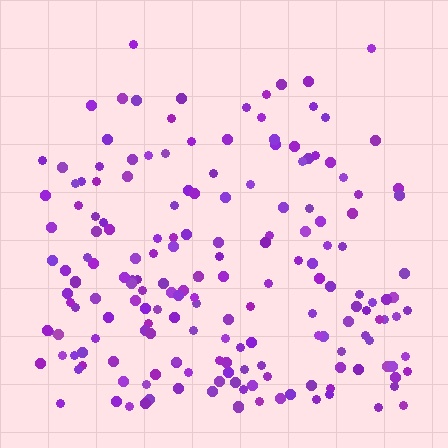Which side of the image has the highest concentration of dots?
The bottom.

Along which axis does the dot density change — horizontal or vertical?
Vertical.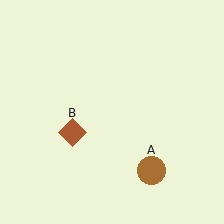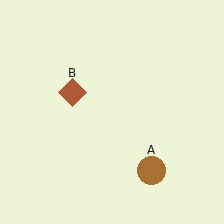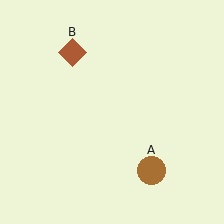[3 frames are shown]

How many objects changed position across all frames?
1 object changed position: brown diamond (object B).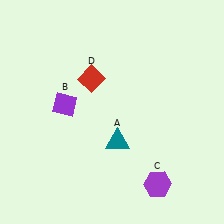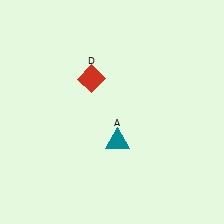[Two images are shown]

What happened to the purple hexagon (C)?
The purple hexagon (C) was removed in Image 2. It was in the bottom-right area of Image 1.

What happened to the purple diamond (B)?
The purple diamond (B) was removed in Image 2. It was in the top-left area of Image 1.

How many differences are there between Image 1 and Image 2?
There are 2 differences between the two images.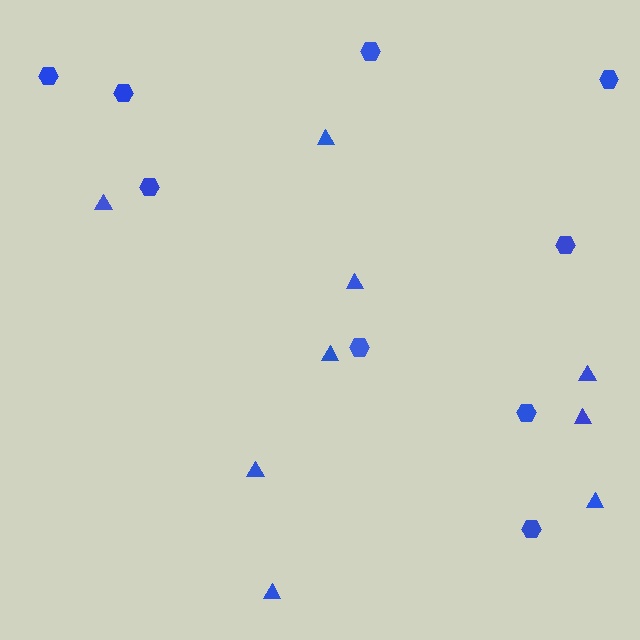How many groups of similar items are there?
There are 2 groups: one group of hexagons (9) and one group of triangles (9).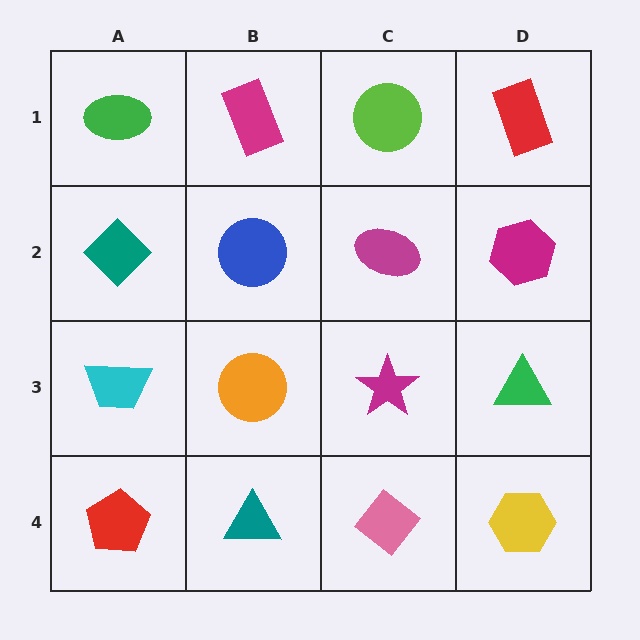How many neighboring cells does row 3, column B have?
4.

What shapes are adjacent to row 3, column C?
A magenta ellipse (row 2, column C), a pink diamond (row 4, column C), an orange circle (row 3, column B), a green triangle (row 3, column D).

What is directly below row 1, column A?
A teal diamond.